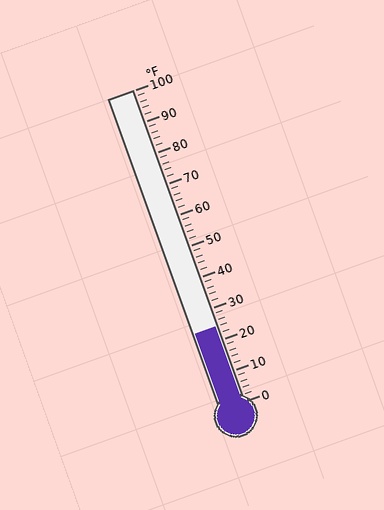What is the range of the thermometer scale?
The thermometer scale ranges from 0°F to 100°F.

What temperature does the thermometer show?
The thermometer shows approximately 24°F.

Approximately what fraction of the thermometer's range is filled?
The thermometer is filled to approximately 25% of its range.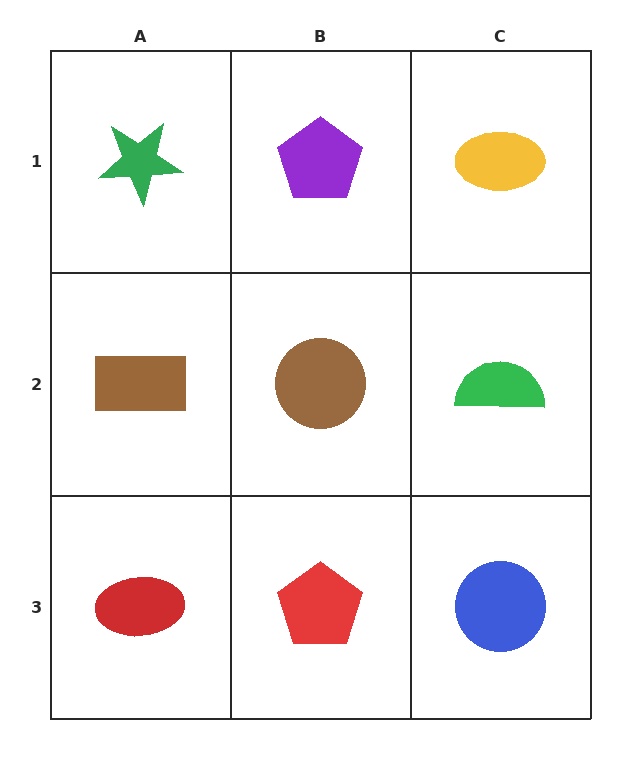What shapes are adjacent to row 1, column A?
A brown rectangle (row 2, column A), a purple pentagon (row 1, column B).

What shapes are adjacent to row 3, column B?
A brown circle (row 2, column B), a red ellipse (row 3, column A), a blue circle (row 3, column C).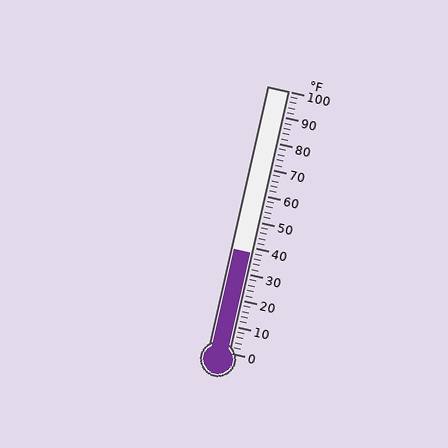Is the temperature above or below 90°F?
The temperature is below 90°F.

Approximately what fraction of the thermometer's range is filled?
The thermometer is filled to approximately 40% of its range.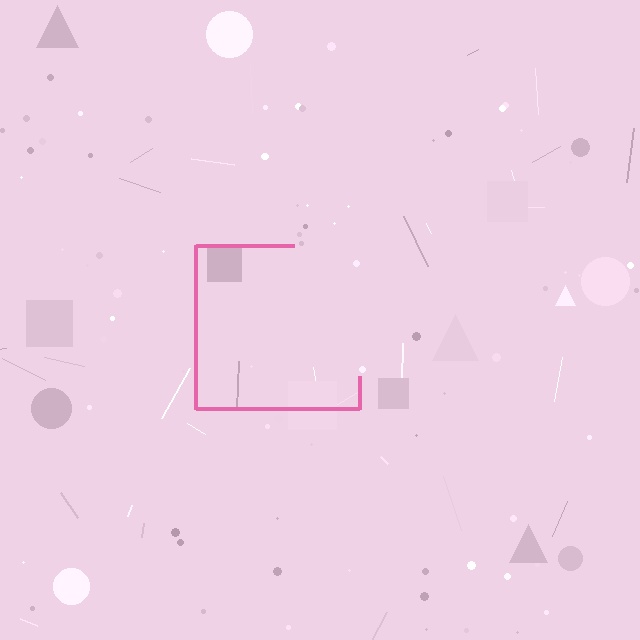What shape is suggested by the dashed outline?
The dashed outline suggests a square.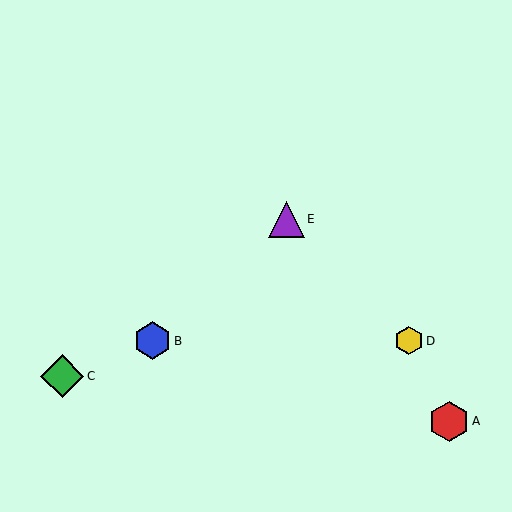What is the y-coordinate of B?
Object B is at y≈341.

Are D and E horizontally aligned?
No, D is at y≈341 and E is at y≈219.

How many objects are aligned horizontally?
2 objects (B, D) are aligned horizontally.